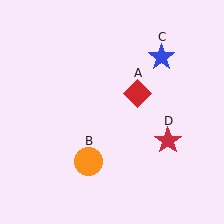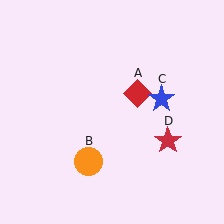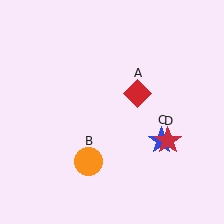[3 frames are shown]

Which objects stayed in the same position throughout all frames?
Red diamond (object A) and orange circle (object B) and red star (object D) remained stationary.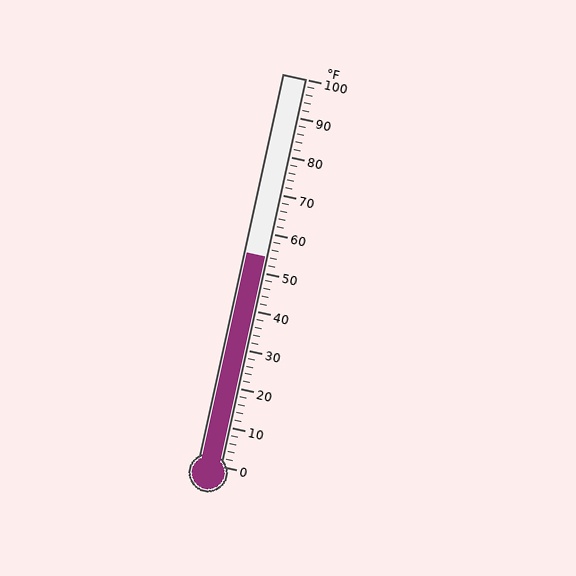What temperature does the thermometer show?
The thermometer shows approximately 54°F.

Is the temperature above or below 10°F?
The temperature is above 10°F.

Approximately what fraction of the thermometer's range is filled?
The thermometer is filled to approximately 55% of its range.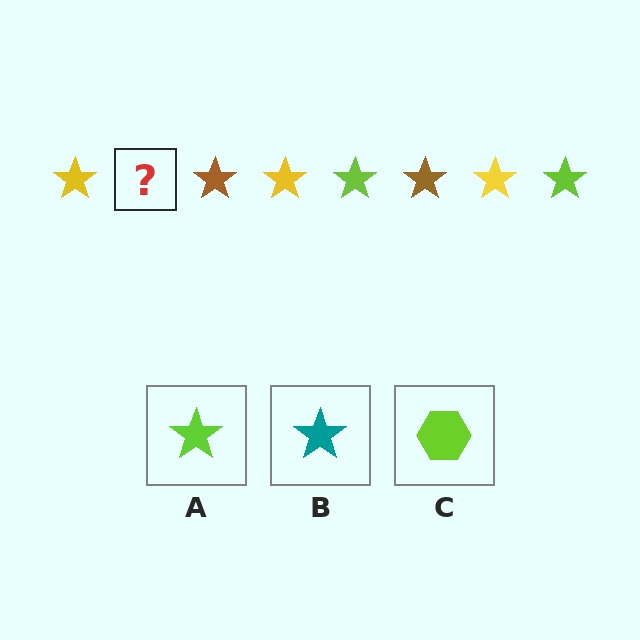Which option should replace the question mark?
Option A.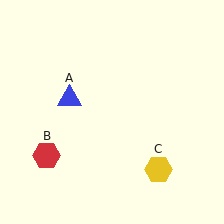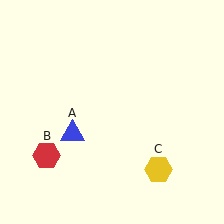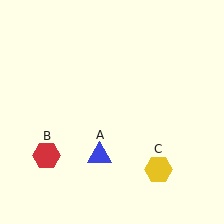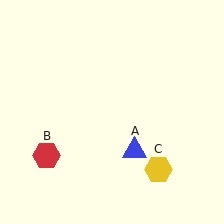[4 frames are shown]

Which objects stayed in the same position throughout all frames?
Red hexagon (object B) and yellow hexagon (object C) remained stationary.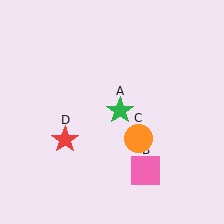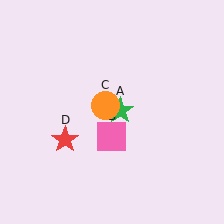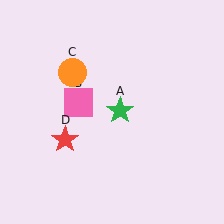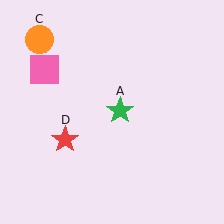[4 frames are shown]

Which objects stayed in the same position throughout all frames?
Green star (object A) and red star (object D) remained stationary.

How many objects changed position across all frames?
2 objects changed position: pink square (object B), orange circle (object C).